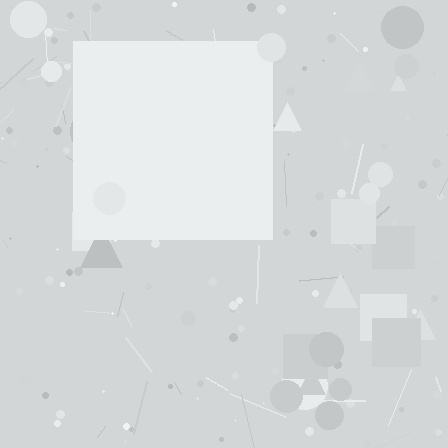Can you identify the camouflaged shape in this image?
The camouflaged shape is a square.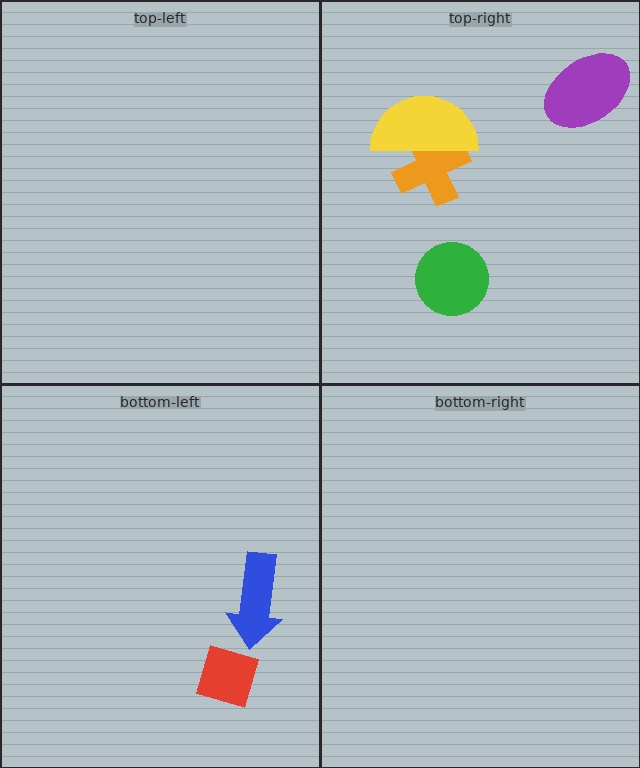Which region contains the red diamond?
The bottom-left region.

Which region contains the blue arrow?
The bottom-left region.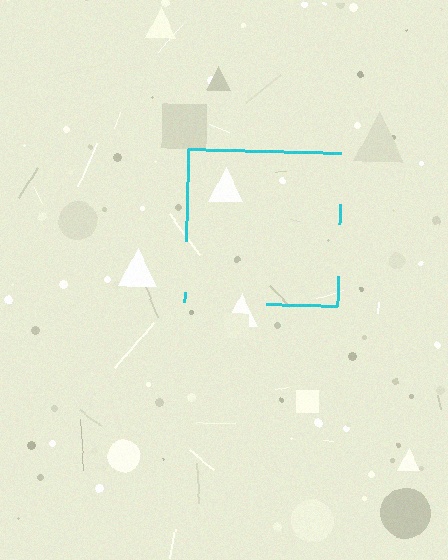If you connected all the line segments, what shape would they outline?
They would outline a square.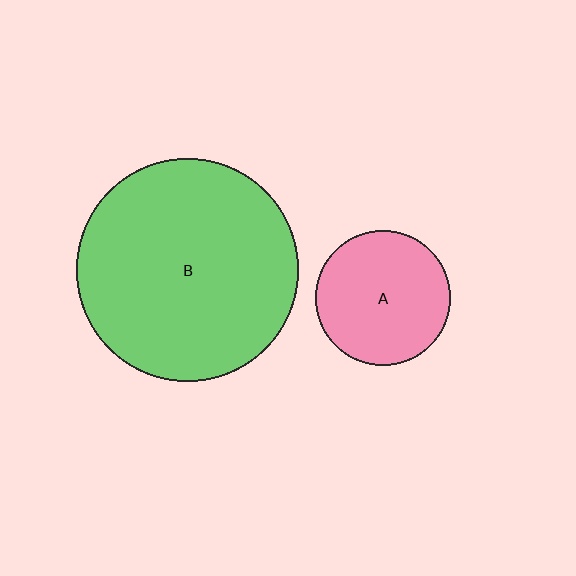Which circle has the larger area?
Circle B (green).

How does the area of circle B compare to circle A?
Approximately 2.7 times.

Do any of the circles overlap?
No, none of the circles overlap.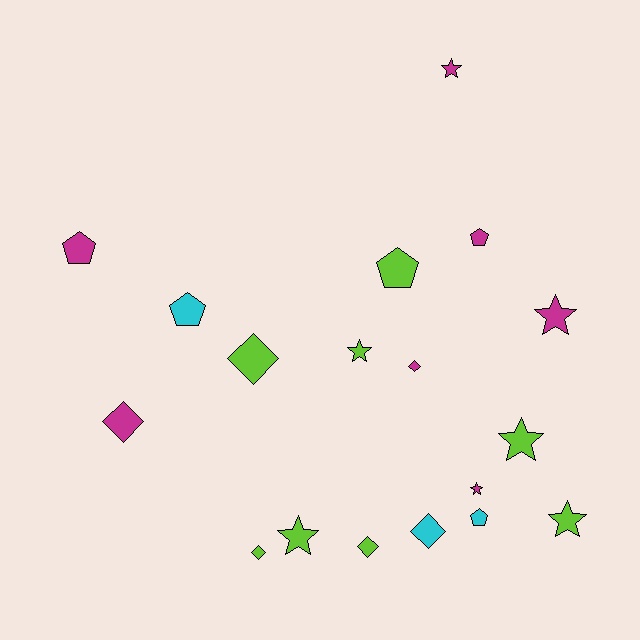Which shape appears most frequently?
Star, with 7 objects.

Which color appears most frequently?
Lime, with 8 objects.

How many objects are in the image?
There are 18 objects.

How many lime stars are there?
There are 4 lime stars.